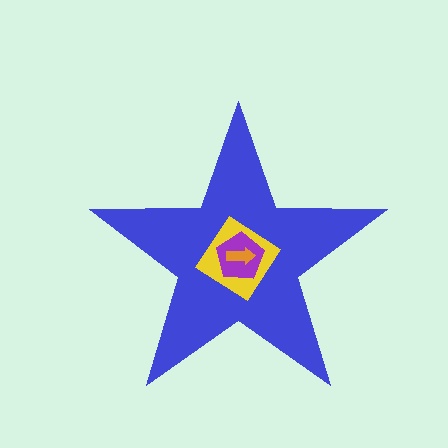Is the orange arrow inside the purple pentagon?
Yes.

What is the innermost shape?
The orange arrow.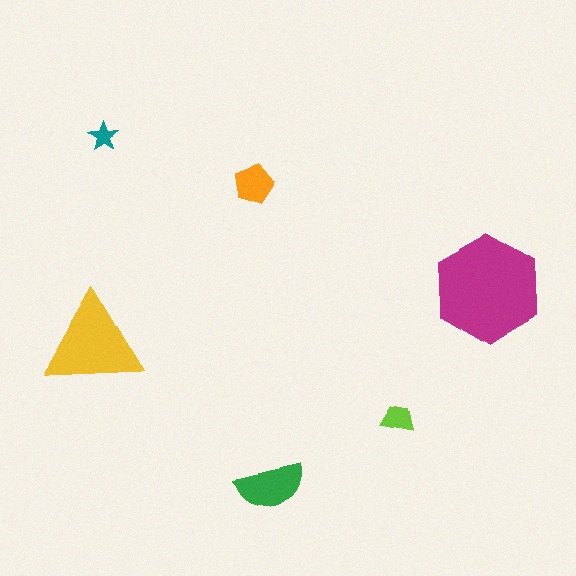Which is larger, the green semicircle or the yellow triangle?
The yellow triangle.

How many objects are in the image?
There are 6 objects in the image.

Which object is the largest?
The magenta hexagon.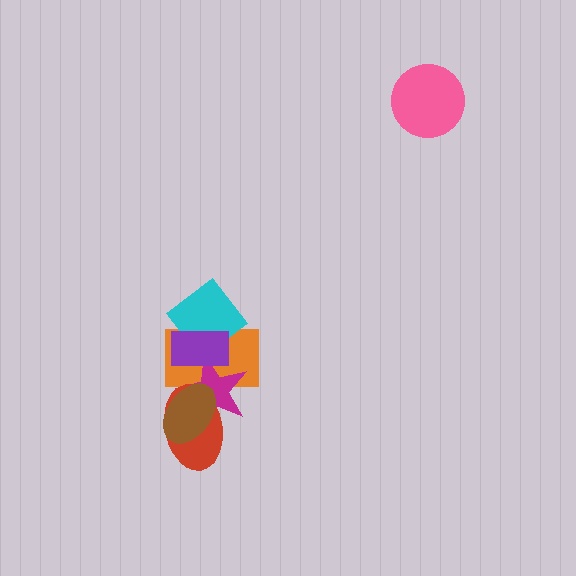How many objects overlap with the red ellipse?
3 objects overlap with the red ellipse.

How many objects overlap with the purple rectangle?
3 objects overlap with the purple rectangle.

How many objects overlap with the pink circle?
0 objects overlap with the pink circle.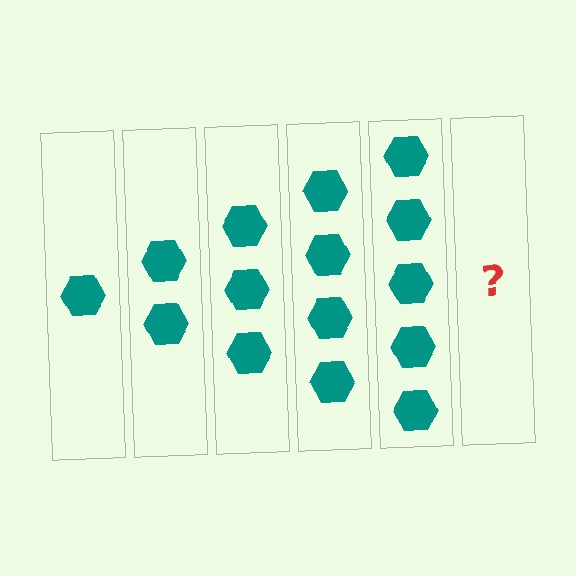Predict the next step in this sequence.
The next step is 6 hexagons.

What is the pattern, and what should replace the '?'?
The pattern is that each step adds one more hexagon. The '?' should be 6 hexagons.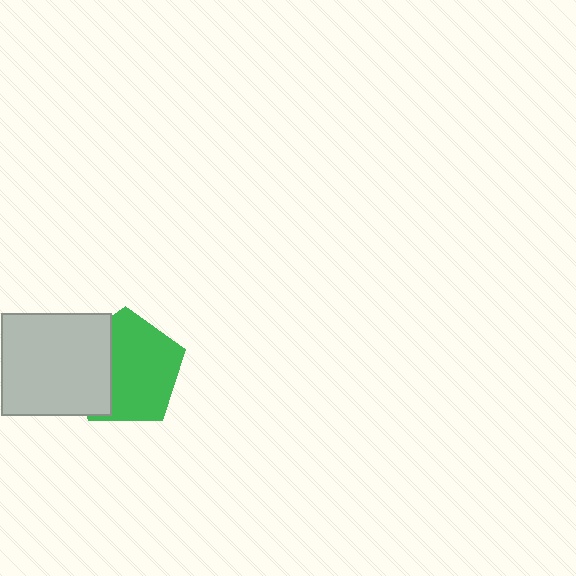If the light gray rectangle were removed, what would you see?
You would see the complete green pentagon.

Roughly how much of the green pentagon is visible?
Most of it is visible (roughly 67%).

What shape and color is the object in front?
The object in front is a light gray rectangle.